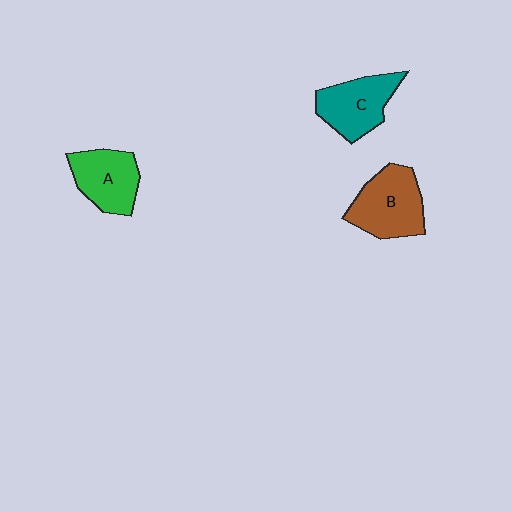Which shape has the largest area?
Shape B (brown).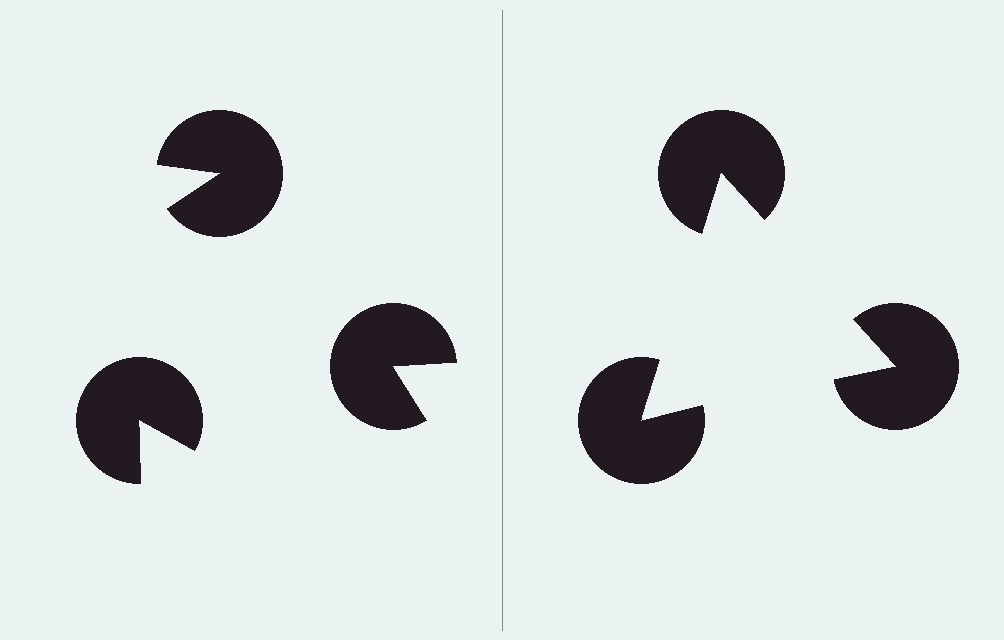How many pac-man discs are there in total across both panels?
6 — 3 on each side.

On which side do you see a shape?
An illusory triangle appears on the right side. On the left side the wedge cuts are rotated, so no coherent shape forms.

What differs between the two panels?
The pac-man discs are positioned identically on both sides; only the wedge orientations differ. On the right they align to a triangle; on the left they are misaligned.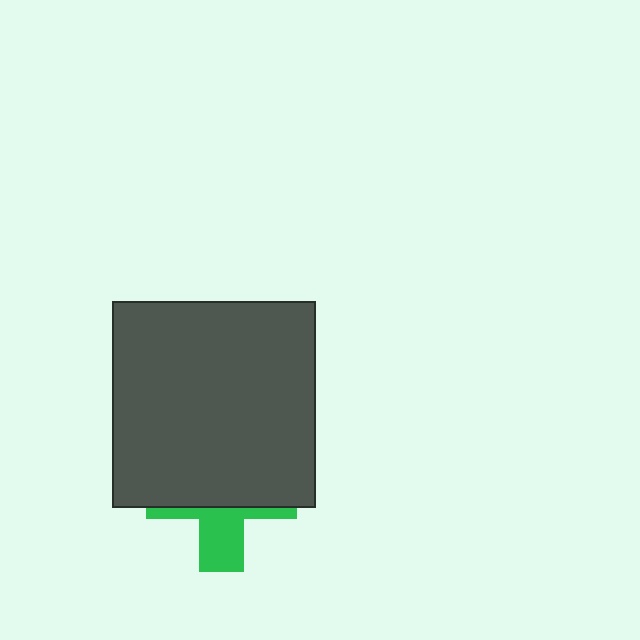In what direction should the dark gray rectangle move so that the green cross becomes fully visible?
The dark gray rectangle should move up. That is the shortest direction to clear the overlap and leave the green cross fully visible.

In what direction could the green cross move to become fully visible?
The green cross could move down. That would shift it out from behind the dark gray rectangle entirely.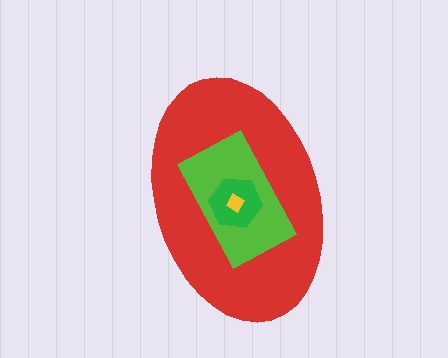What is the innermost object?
The yellow square.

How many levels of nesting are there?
4.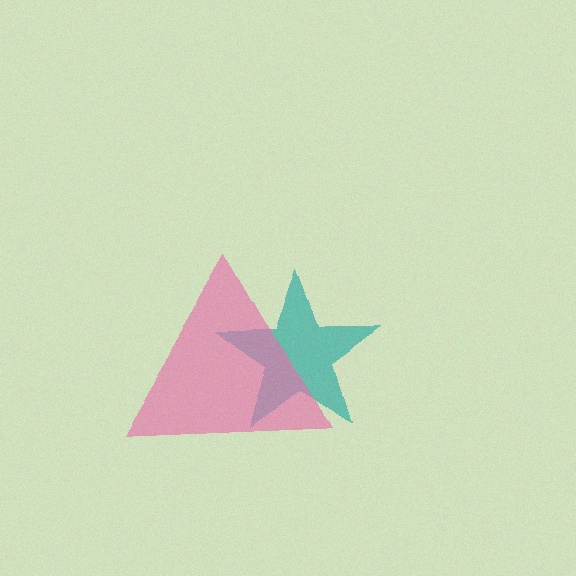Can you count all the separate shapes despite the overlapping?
Yes, there are 2 separate shapes.